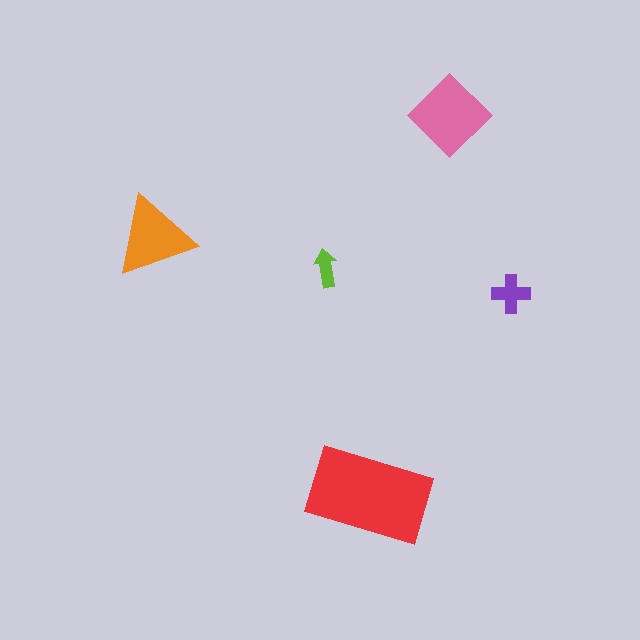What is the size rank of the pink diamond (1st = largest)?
2nd.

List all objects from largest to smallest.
The red rectangle, the pink diamond, the orange triangle, the purple cross, the lime arrow.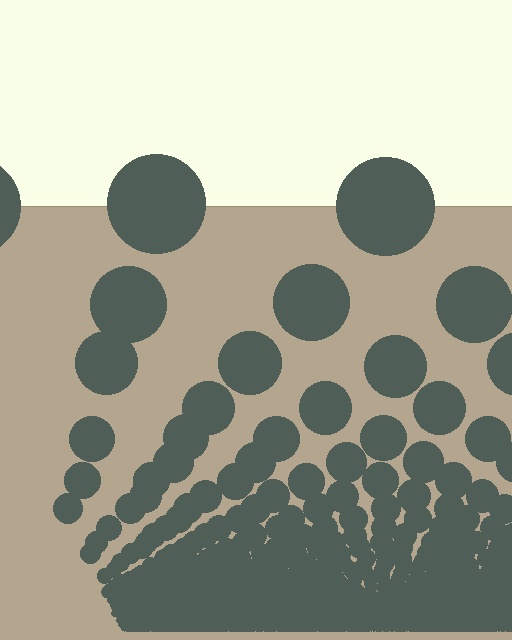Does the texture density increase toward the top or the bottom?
Density increases toward the bottom.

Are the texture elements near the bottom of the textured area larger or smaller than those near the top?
Smaller. The gradient is inverted — elements near the bottom are smaller and denser.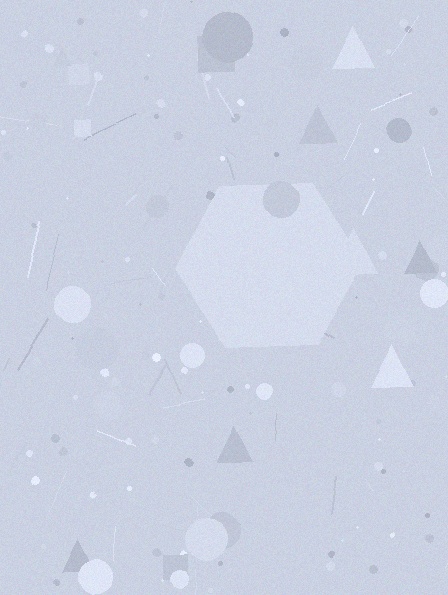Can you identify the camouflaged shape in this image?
The camouflaged shape is a hexagon.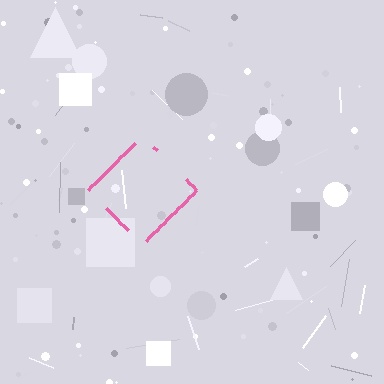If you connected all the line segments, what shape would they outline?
They would outline a diamond.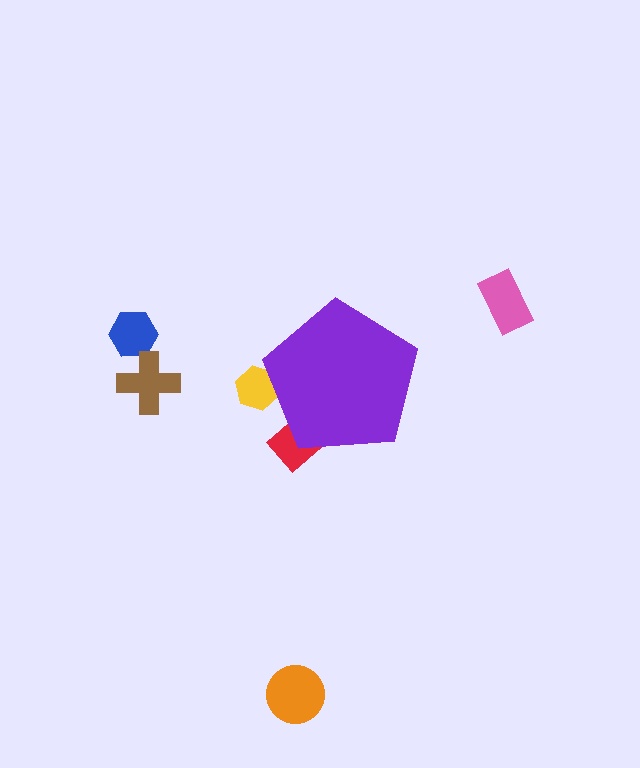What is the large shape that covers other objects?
A purple pentagon.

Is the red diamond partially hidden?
Yes, the red diamond is partially hidden behind the purple pentagon.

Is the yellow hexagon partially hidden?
Yes, the yellow hexagon is partially hidden behind the purple pentagon.